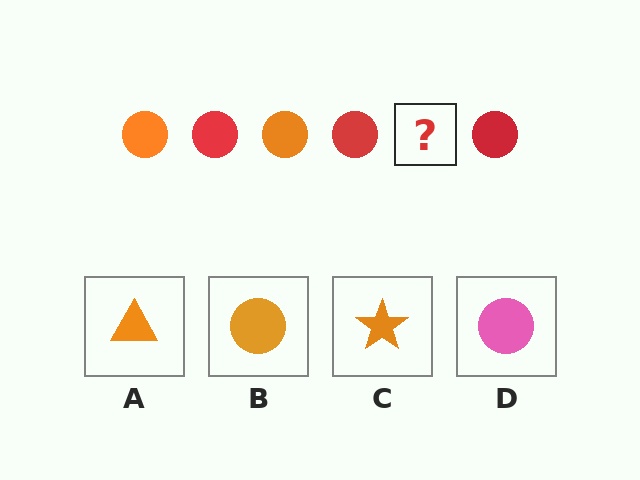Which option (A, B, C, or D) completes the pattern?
B.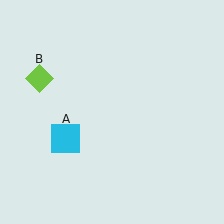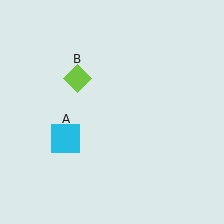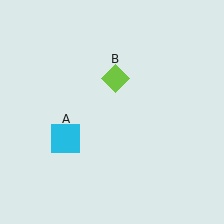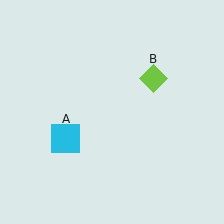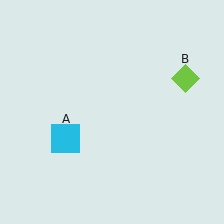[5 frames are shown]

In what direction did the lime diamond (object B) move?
The lime diamond (object B) moved right.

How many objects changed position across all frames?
1 object changed position: lime diamond (object B).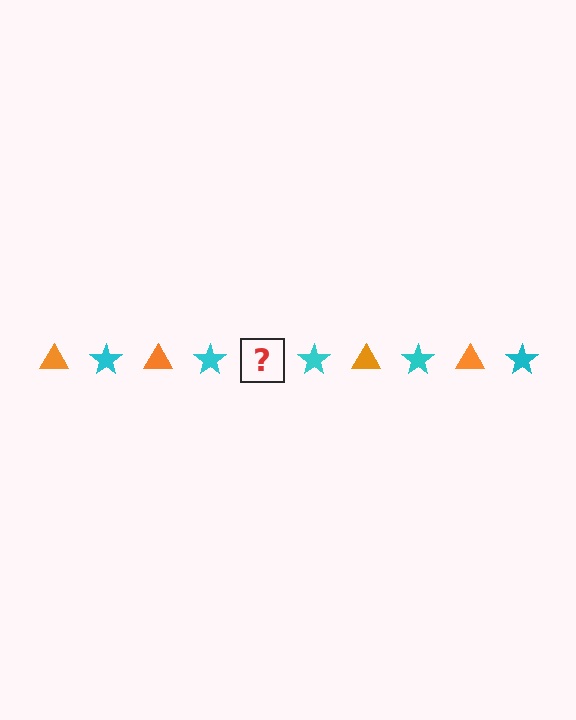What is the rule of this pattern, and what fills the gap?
The rule is that the pattern alternates between orange triangle and cyan star. The gap should be filled with an orange triangle.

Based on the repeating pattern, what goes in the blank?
The blank should be an orange triangle.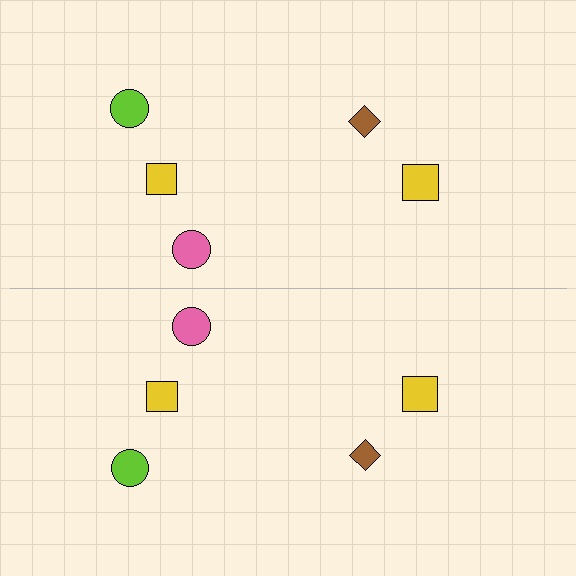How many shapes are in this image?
There are 10 shapes in this image.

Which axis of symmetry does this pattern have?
The pattern has a horizontal axis of symmetry running through the center of the image.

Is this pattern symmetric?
Yes, this pattern has bilateral (reflection) symmetry.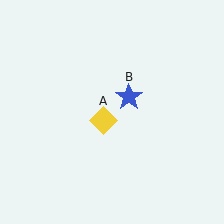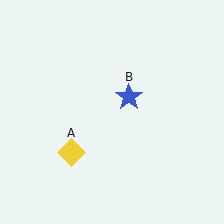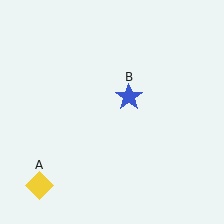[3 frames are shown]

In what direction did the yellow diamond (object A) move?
The yellow diamond (object A) moved down and to the left.